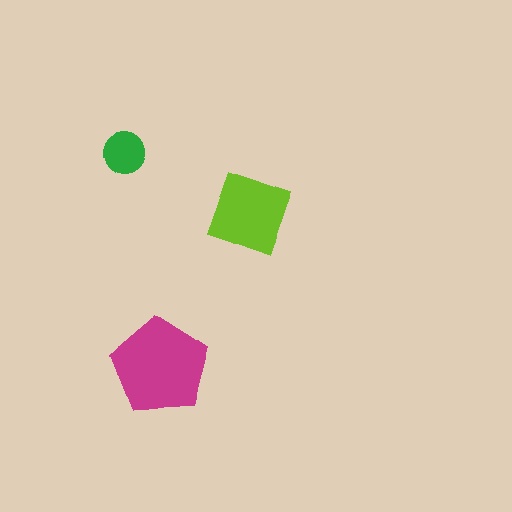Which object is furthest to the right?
The lime diamond is rightmost.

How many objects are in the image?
There are 3 objects in the image.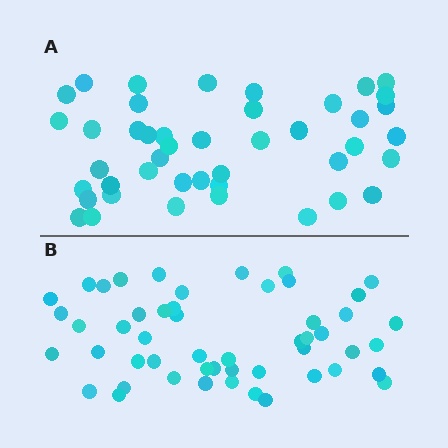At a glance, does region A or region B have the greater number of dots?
Region B (the bottom region) has more dots.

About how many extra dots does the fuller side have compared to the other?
Region B has roughly 8 or so more dots than region A.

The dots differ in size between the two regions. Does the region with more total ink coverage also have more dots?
No. Region A has more total ink coverage because its dots are larger, but region B actually contains more individual dots. Total area can be misleading — the number of items is what matters here.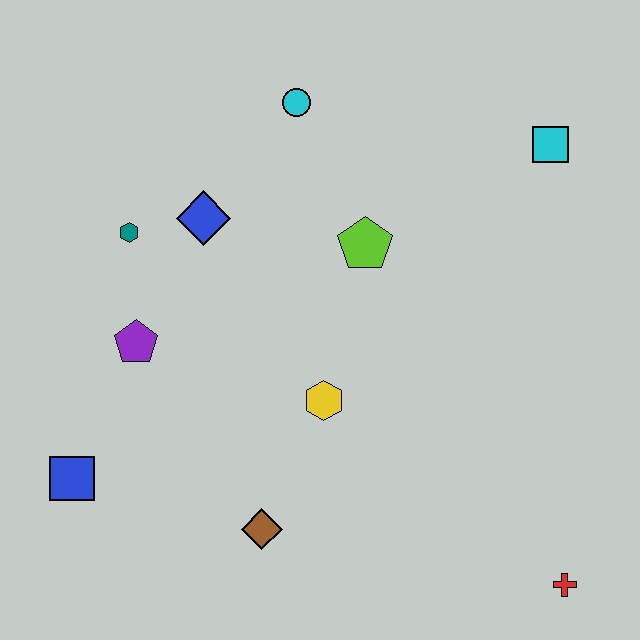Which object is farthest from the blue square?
The cyan square is farthest from the blue square.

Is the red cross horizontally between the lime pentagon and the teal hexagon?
No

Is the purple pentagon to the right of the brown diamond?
No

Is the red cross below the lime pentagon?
Yes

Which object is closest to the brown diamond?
The yellow hexagon is closest to the brown diamond.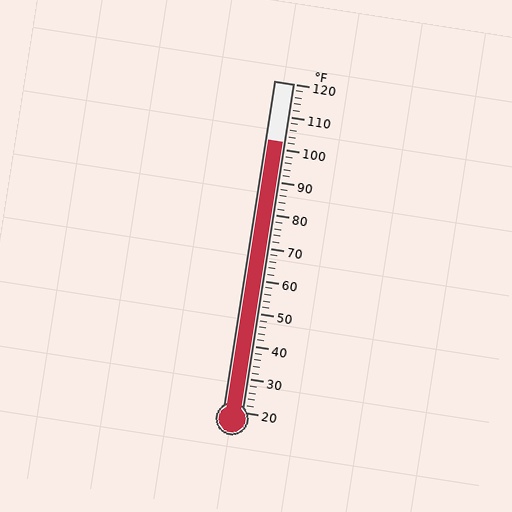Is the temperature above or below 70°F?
The temperature is above 70°F.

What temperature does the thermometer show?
The thermometer shows approximately 102°F.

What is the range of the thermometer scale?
The thermometer scale ranges from 20°F to 120°F.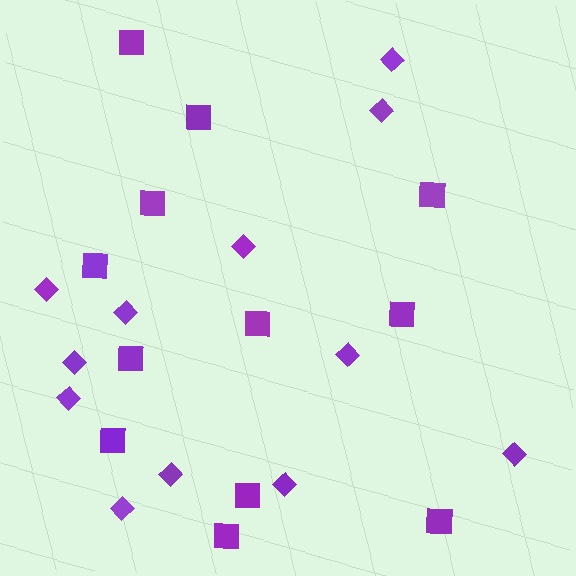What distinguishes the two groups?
There are 2 groups: one group of diamonds (12) and one group of squares (12).